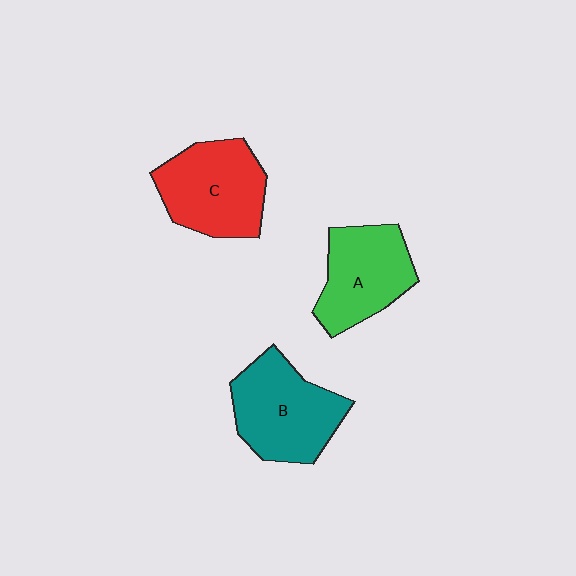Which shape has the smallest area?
Shape A (green).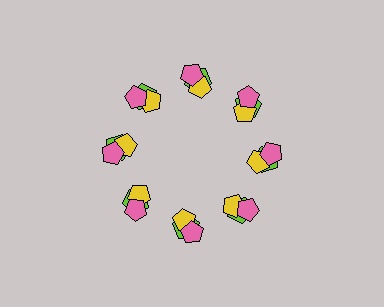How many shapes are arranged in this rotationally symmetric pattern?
There are 24 shapes, arranged in 8 groups of 3.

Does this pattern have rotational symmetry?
Yes, this pattern has 8-fold rotational symmetry. It looks the same after rotating 45 degrees around the center.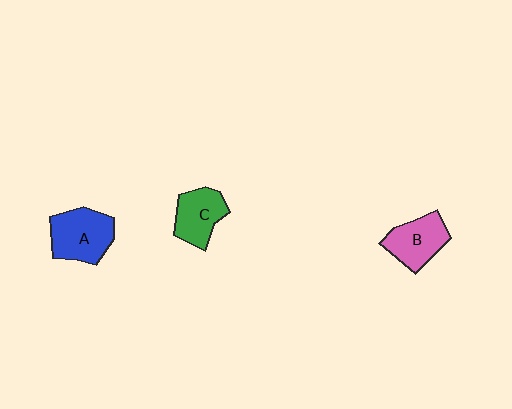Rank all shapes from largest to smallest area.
From largest to smallest: A (blue), B (pink), C (green).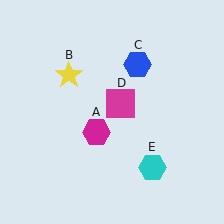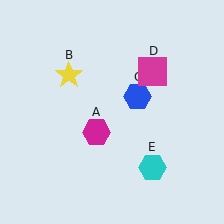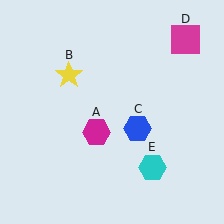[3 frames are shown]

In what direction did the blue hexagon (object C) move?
The blue hexagon (object C) moved down.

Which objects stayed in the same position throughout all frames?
Magenta hexagon (object A) and yellow star (object B) and cyan hexagon (object E) remained stationary.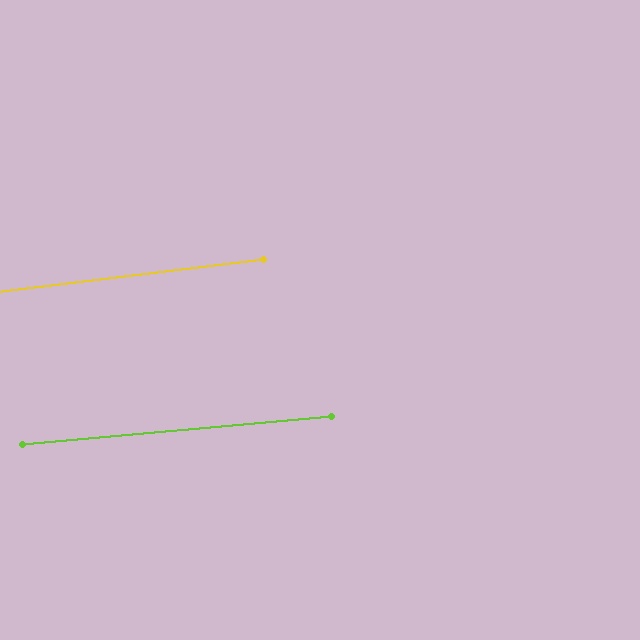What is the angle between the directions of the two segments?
Approximately 2 degrees.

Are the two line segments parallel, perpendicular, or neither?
Parallel — their directions differ by only 1.6°.